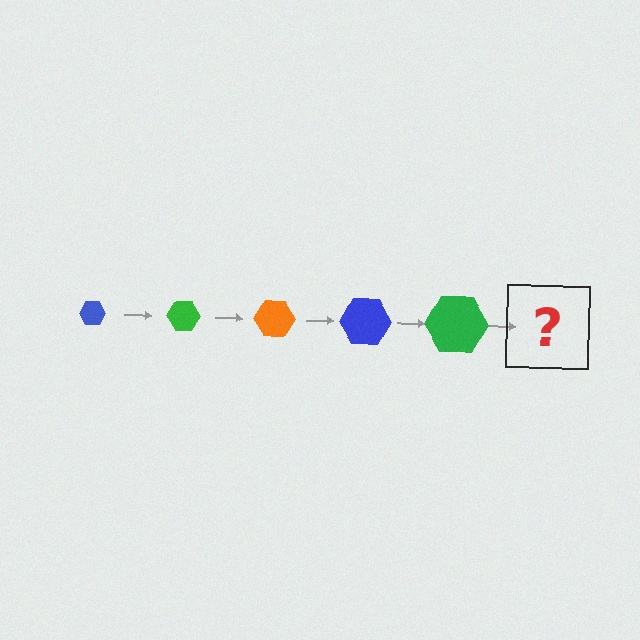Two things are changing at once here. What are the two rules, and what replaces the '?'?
The two rules are that the hexagon grows larger each step and the color cycles through blue, green, and orange. The '?' should be an orange hexagon, larger than the previous one.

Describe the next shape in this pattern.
It should be an orange hexagon, larger than the previous one.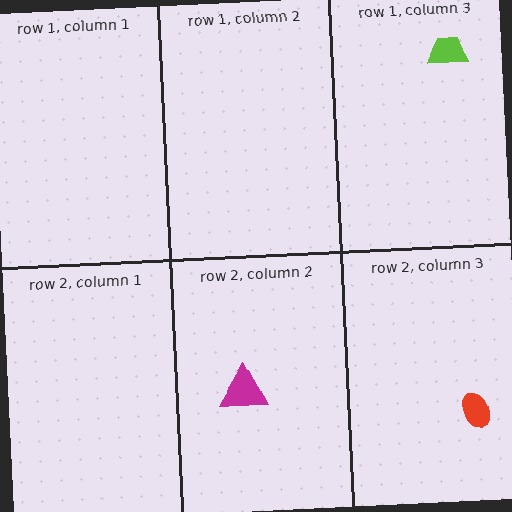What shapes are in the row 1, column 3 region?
The lime trapezoid.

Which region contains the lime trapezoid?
The row 1, column 3 region.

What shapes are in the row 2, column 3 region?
The red ellipse.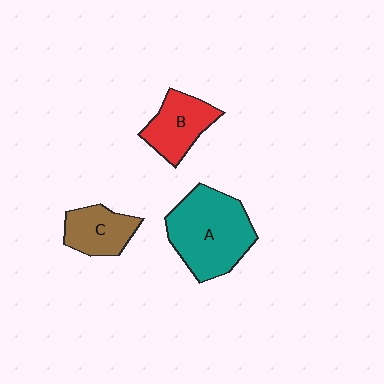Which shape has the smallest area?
Shape C (brown).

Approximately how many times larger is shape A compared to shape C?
Approximately 2.0 times.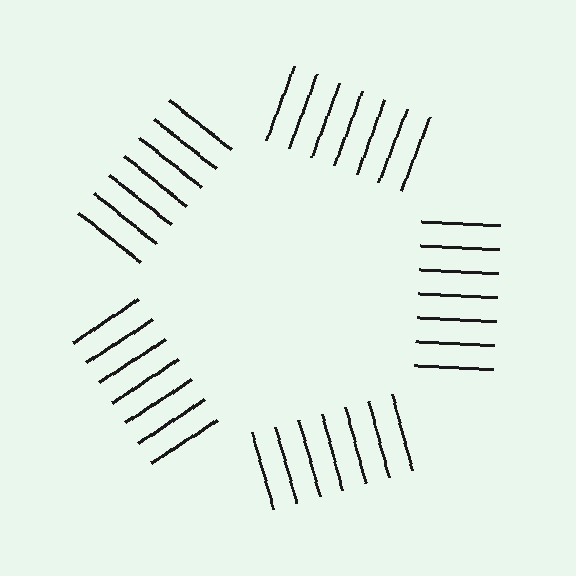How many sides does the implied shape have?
5 sides — the line-ends trace a pentagon.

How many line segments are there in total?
35 — 7 along each of the 5 edges.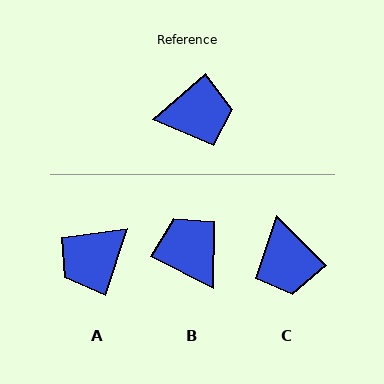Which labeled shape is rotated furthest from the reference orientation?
A, about 149 degrees away.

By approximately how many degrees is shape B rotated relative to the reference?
Approximately 112 degrees counter-clockwise.